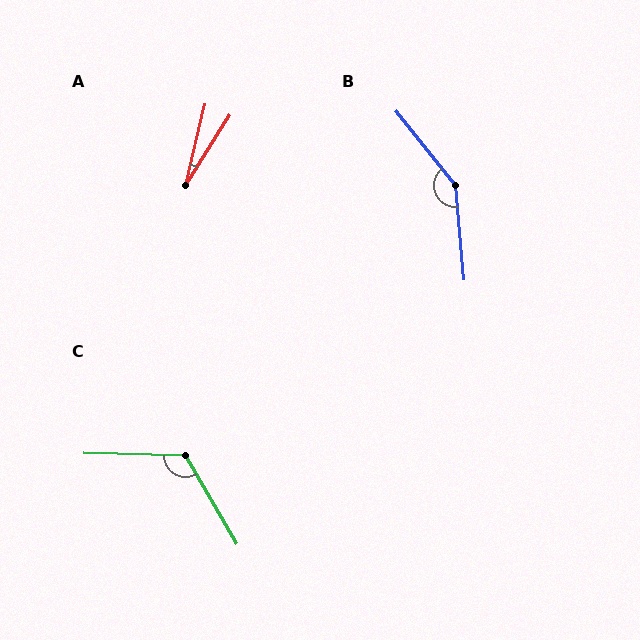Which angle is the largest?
B, at approximately 147 degrees.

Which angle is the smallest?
A, at approximately 19 degrees.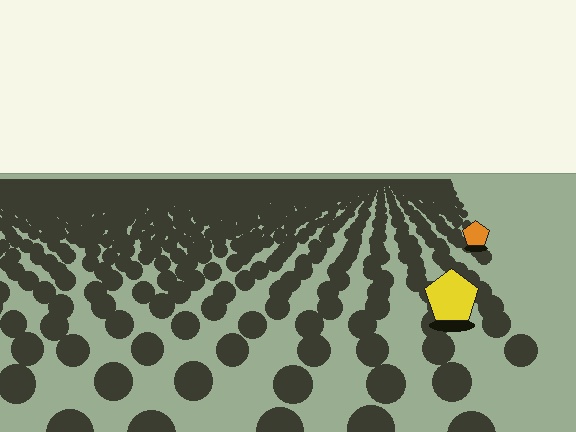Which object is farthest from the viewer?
The orange pentagon is farthest from the viewer. It appears smaller and the ground texture around it is denser.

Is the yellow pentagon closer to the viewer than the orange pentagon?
Yes. The yellow pentagon is closer — you can tell from the texture gradient: the ground texture is coarser near it.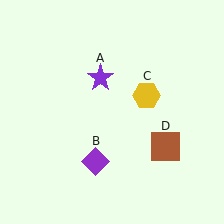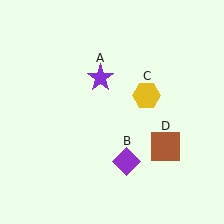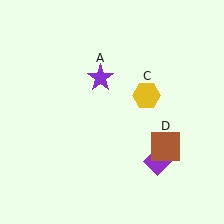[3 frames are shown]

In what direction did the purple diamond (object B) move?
The purple diamond (object B) moved right.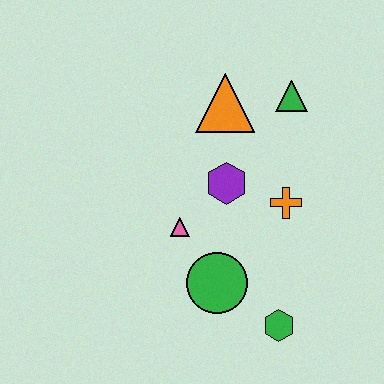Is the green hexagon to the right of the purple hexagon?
Yes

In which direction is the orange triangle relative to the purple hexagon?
The orange triangle is above the purple hexagon.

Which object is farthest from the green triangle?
The green hexagon is farthest from the green triangle.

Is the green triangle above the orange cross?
Yes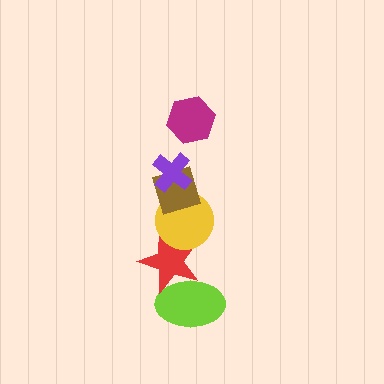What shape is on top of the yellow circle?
The brown diamond is on top of the yellow circle.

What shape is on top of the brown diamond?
The purple cross is on top of the brown diamond.